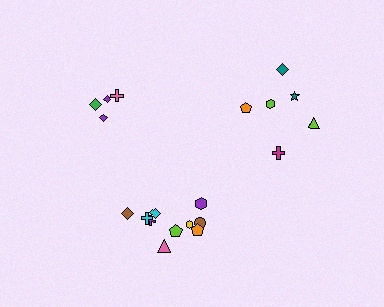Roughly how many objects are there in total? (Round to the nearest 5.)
Roughly 20 objects in total.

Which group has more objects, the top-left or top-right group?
The top-right group.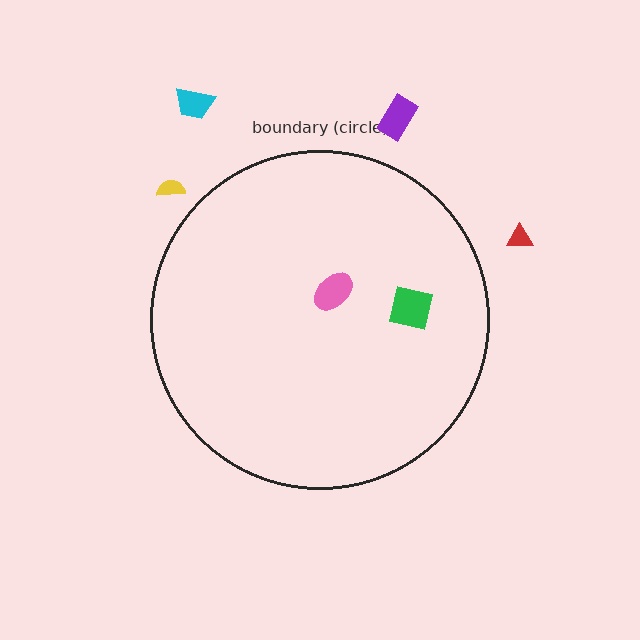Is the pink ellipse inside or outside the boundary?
Inside.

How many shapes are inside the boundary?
2 inside, 4 outside.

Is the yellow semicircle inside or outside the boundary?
Outside.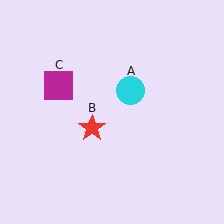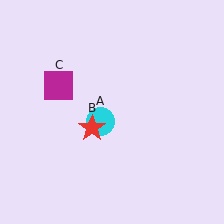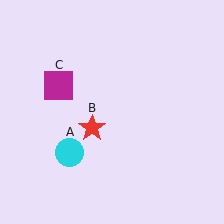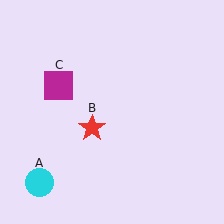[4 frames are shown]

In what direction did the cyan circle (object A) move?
The cyan circle (object A) moved down and to the left.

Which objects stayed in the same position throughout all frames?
Red star (object B) and magenta square (object C) remained stationary.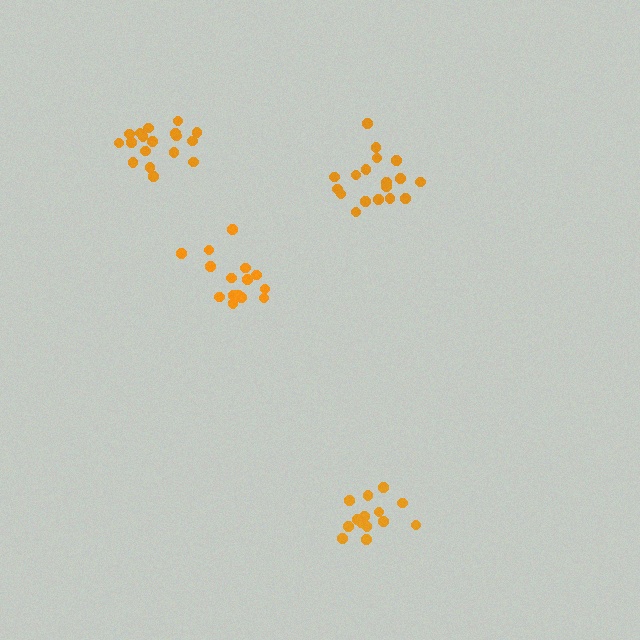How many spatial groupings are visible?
There are 4 spatial groupings.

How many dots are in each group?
Group 1: 14 dots, Group 2: 15 dots, Group 3: 18 dots, Group 4: 19 dots (66 total).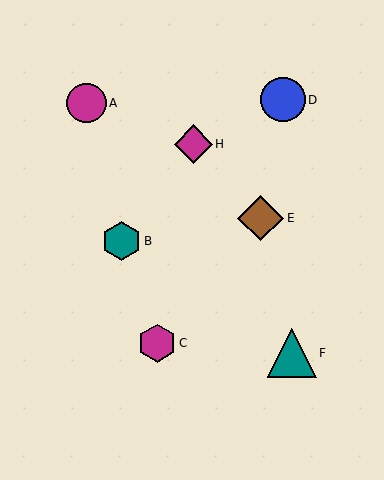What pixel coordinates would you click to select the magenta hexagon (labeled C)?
Click at (157, 343) to select the magenta hexagon C.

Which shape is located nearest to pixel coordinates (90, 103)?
The magenta circle (labeled A) at (87, 103) is nearest to that location.